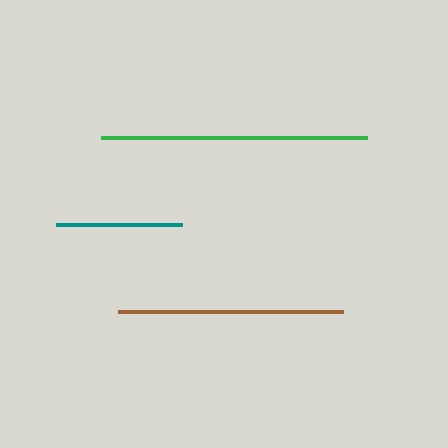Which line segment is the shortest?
The teal line is the shortest at approximately 126 pixels.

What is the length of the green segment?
The green segment is approximately 266 pixels long.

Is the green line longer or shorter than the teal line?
The green line is longer than the teal line.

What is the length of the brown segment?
The brown segment is approximately 225 pixels long.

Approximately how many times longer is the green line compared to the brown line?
The green line is approximately 1.2 times the length of the brown line.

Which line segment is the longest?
The green line is the longest at approximately 266 pixels.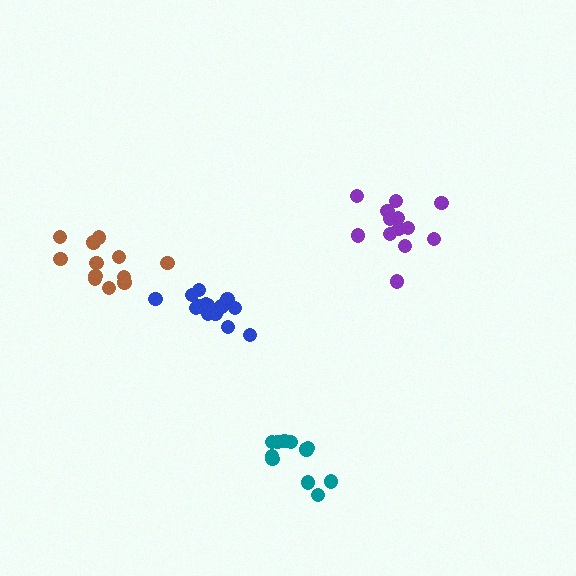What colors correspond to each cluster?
The clusters are colored: purple, brown, teal, blue.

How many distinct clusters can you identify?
There are 4 distinct clusters.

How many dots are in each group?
Group 1: 13 dots, Group 2: 12 dots, Group 3: 11 dots, Group 4: 14 dots (50 total).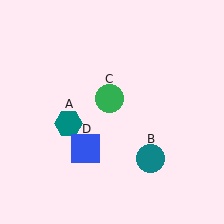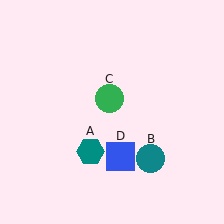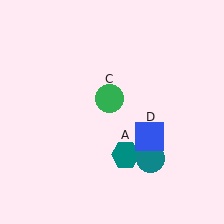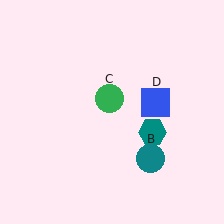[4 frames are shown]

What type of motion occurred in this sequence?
The teal hexagon (object A), blue square (object D) rotated counterclockwise around the center of the scene.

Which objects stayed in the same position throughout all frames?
Teal circle (object B) and green circle (object C) remained stationary.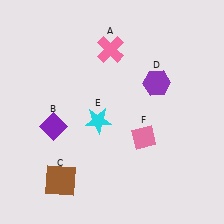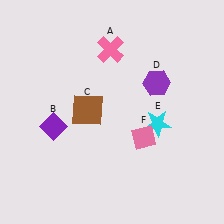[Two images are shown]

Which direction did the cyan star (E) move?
The cyan star (E) moved right.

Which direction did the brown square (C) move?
The brown square (C) moved up.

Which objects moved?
The objects that moved are: the brown square (C), the cyan star (E).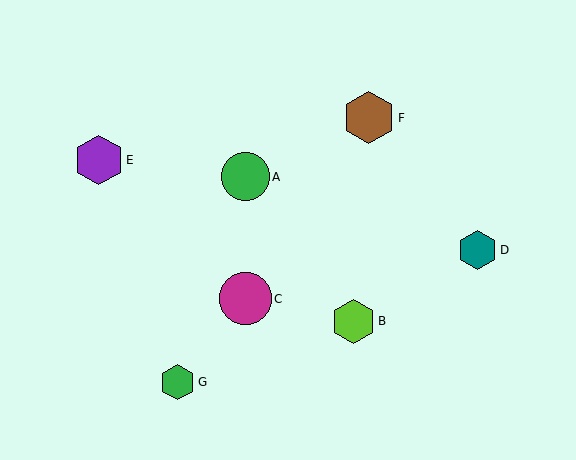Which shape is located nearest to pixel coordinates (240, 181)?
The green circle (labeled A) at (246, 177) is nearest to that location.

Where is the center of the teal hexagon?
The center of the teal hexagon is at (478, 250).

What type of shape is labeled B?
Shape B is a lime hexagon.